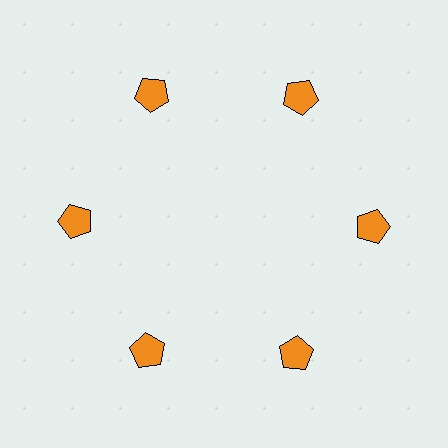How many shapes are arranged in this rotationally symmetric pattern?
There are 6 shapes, arranged in 6 groups of 1.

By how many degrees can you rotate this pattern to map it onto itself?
The pattern maps onto itself every 60 degrees of rotation.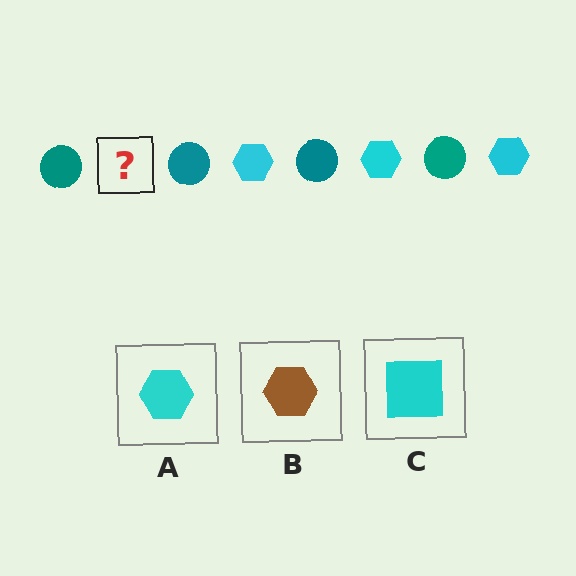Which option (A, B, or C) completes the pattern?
A.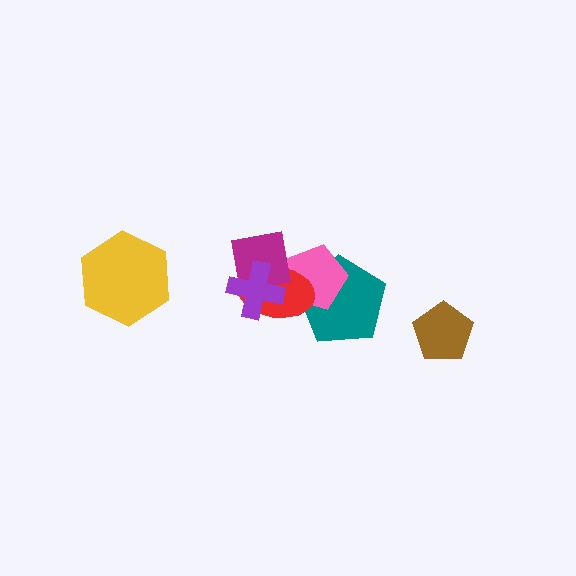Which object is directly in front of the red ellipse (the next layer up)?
The magenta square is directly in front of the red ellipse.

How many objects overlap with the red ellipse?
4 objects overlap with the red ellipse.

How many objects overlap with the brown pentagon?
0 objects overlap with the brown pentagon.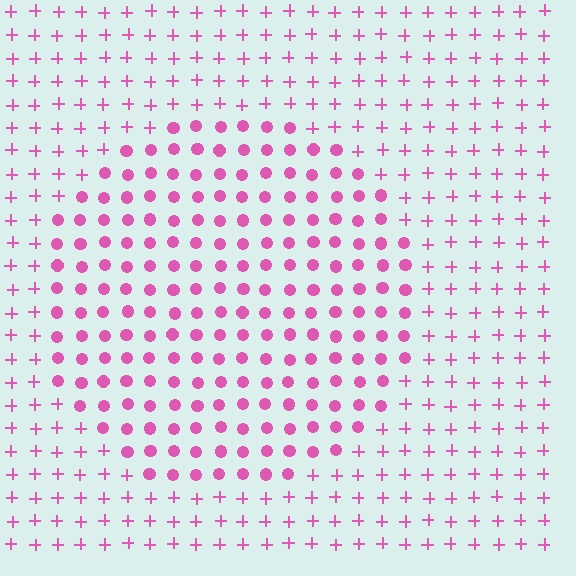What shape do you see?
I see a circle.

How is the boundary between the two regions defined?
The boundary is defined by a change in element shape: circles inside vs. plus signs outside. All elements share the same color and spacing.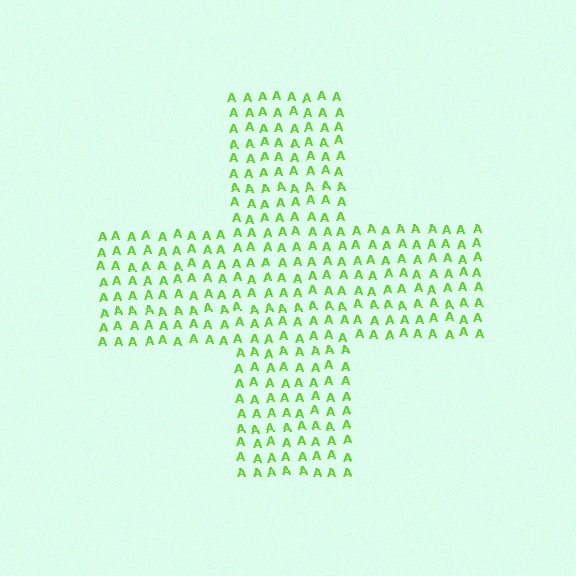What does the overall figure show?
The overall figure shows a cross.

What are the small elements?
The small elements are letter A's.